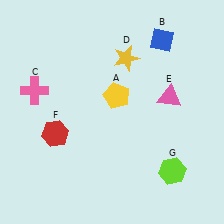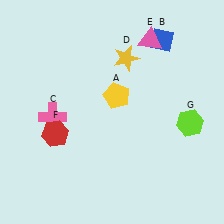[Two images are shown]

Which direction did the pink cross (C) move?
The pink cross (C) moved down.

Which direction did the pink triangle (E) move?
The pink triangle (E) moved up.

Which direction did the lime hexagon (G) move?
The lime hexagon (G) moved up.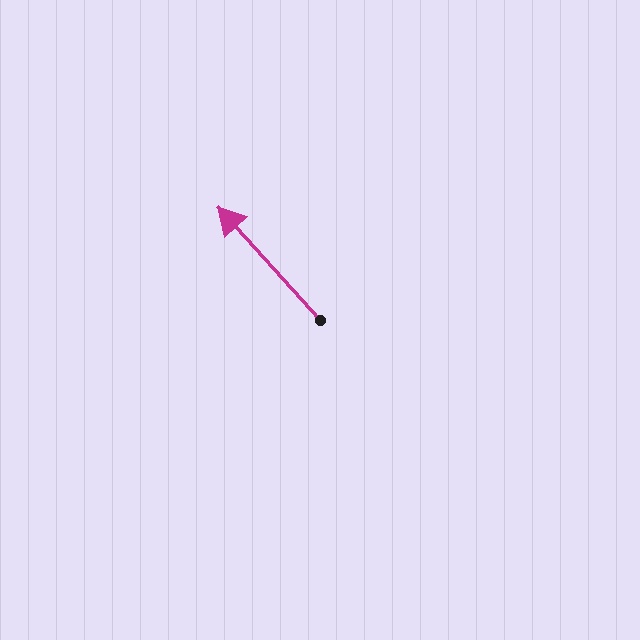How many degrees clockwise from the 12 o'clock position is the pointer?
Approximately 318 degrees.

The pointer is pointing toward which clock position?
Roughly 11 o'clock.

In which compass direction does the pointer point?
Northwest.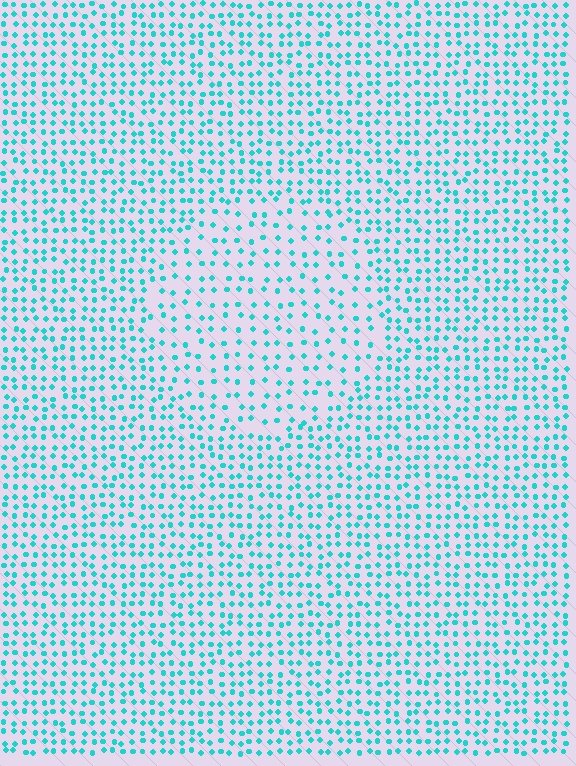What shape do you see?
I see a circle.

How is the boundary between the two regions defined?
The boundary is defined by a change in element density (approximately 1.7x ratio). All elements are the same color, size, and shape.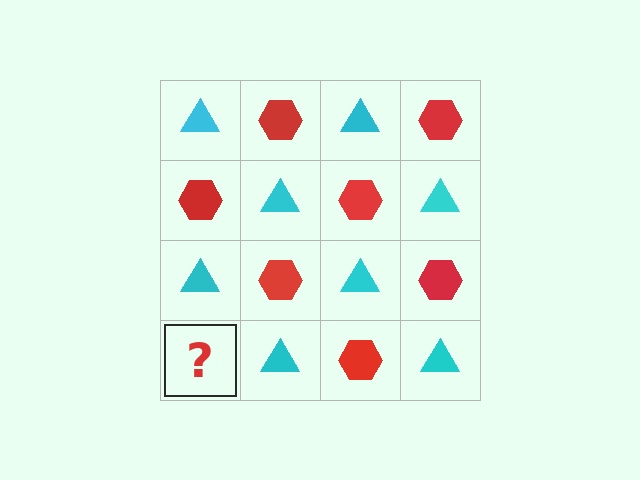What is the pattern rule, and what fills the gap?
The rule is that it alternates cyan triangle and red hexagon in a checkerboard pattern. The gap should be filled with a red hexagon.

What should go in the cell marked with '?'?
The missing cell should contain a red hexagon.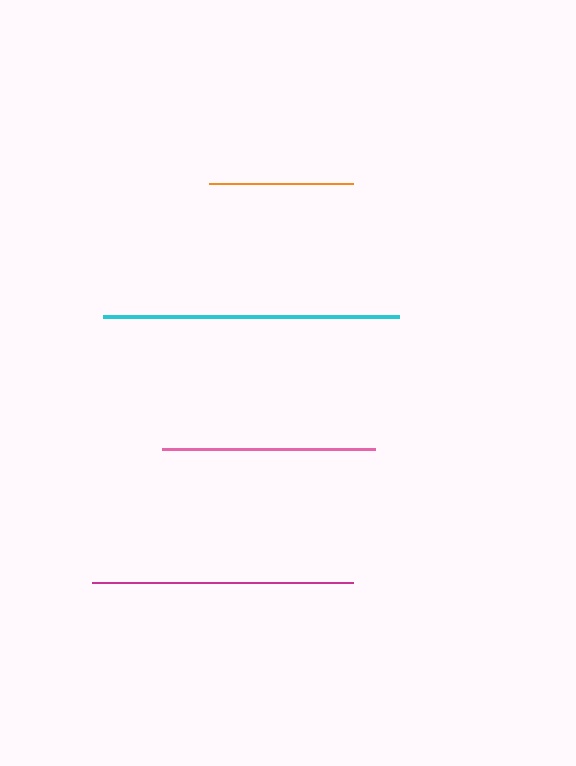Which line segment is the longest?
The cyan line is the longest at approximately 296 pixels.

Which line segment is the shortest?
The orange line is the shortest at approximately 143 pixels.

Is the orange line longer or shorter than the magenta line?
The magenta line is longer than the orange line.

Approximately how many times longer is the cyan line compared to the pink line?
The cyan line is approximately 1.4 times the length of the pink line.